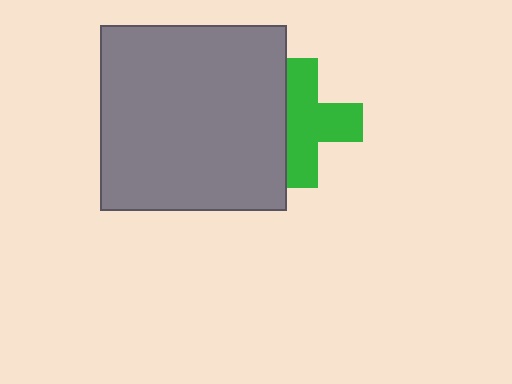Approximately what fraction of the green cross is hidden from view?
Roughly 34% of the green cross is hidden behind the gray square.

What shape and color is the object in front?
The object in front is a gray square.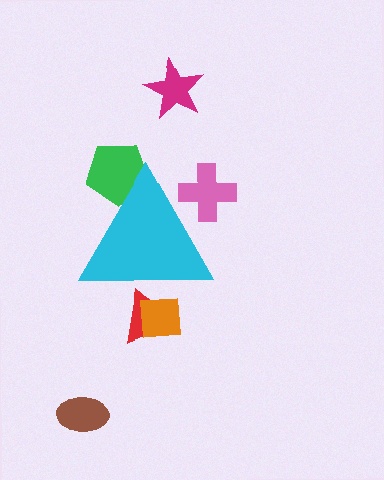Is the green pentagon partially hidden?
Yes, the green pentagon is partially hidden behind the cyan triangle.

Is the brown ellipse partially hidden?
No, the brown ellipse is fully visible.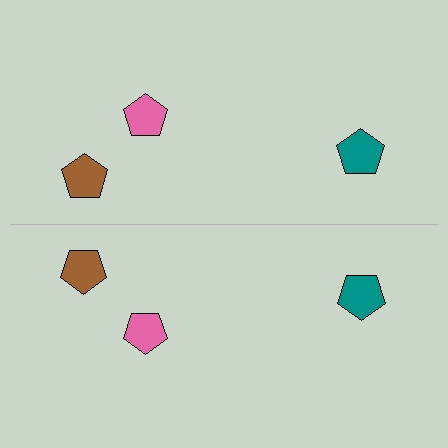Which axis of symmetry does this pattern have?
The pattern has a horizontal axis of symmetry running through the center of the image.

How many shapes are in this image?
There are 6 shapes in this image.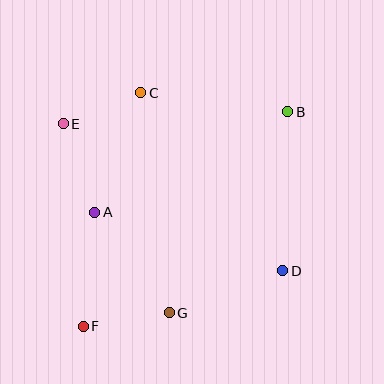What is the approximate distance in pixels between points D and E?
The distance between D and E is approximately 264 pixels.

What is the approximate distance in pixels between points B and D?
The distance between B and D is approximately 159 pixels.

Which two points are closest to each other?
Points C and E are closest to each other.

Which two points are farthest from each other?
Points B and F are farthest from each other.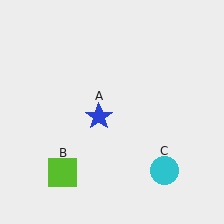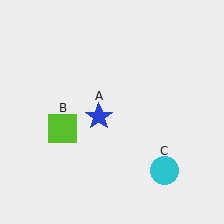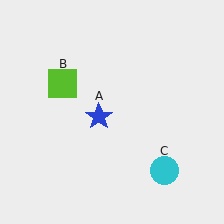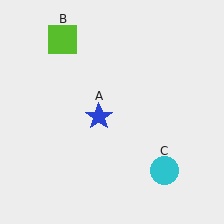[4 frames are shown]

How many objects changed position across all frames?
1 object changed position: lime square (object B).